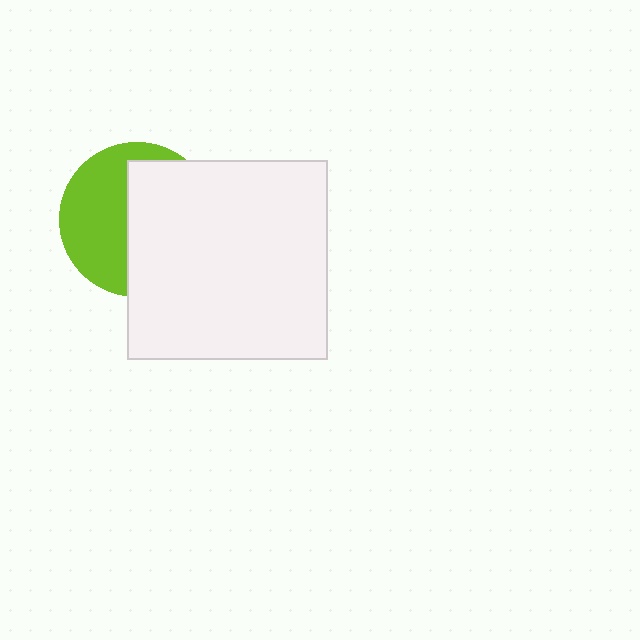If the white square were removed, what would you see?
You would see the complete lime circle.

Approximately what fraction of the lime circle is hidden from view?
Roughly 54% of the lime circle is hidden behind the white square.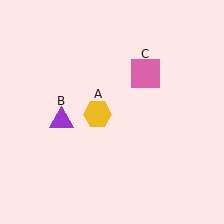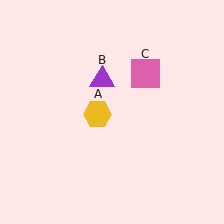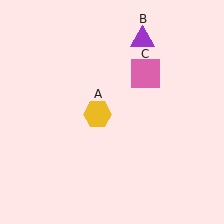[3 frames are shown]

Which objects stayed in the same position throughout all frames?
Yellow hexagon (object A) and pink square (object C) remained stationary.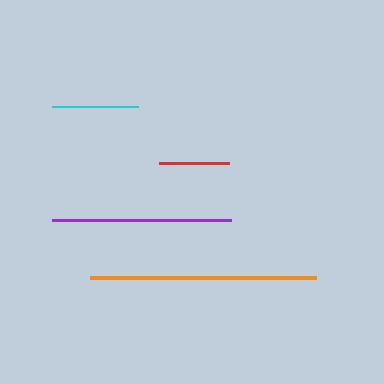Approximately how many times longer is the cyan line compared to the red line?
The cyan line is approximately 1.2 times the length of the red line.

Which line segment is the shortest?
The red line is the shortest at approximately 70 pixels.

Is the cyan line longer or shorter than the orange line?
The orange line is longer than the cyan line.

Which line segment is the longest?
The orange line is the longest at approximately 226 pixels.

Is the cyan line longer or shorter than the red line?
The cyan line is longer than the red line.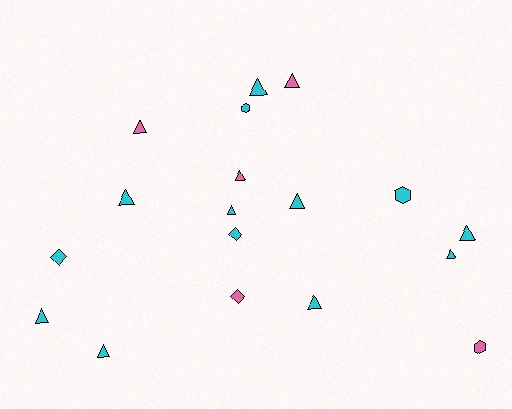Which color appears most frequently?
Cyan, with 13 objects.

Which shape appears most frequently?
Triangle, with 12 objects.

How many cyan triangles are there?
There are 9 cyan triangles.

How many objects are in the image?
There are 18 objects.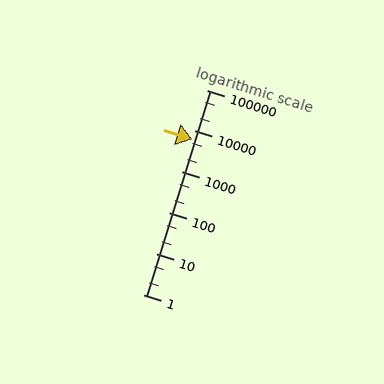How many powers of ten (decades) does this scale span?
The scale spans 5 decades, from 1 to 100000.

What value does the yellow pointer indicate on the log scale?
The pointer indicates approximately 6100.